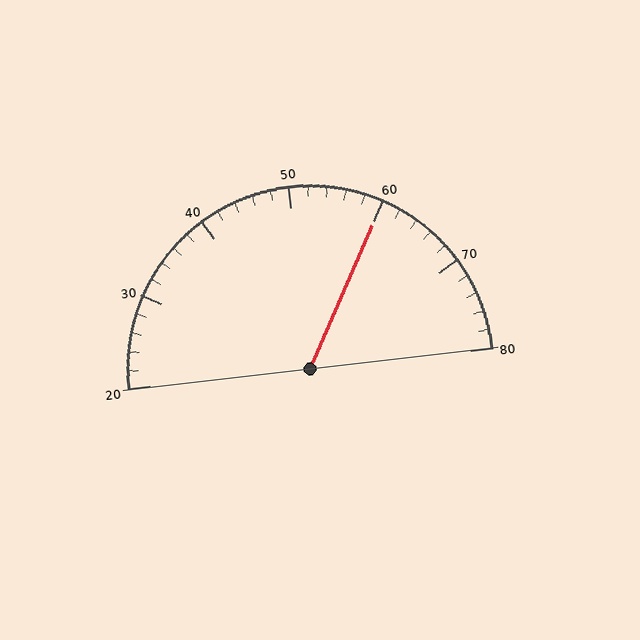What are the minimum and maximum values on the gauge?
The gauge ranges from 20 to 80.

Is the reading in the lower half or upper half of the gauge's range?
The reading is in the upper half of the range (20 to 80).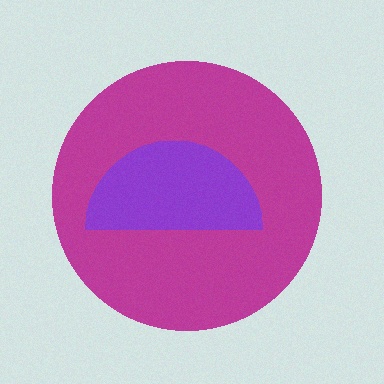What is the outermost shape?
The magenta circle.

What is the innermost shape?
The purple semicircle.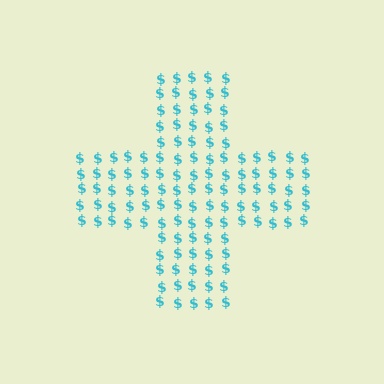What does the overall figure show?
The overall figure shows a cross.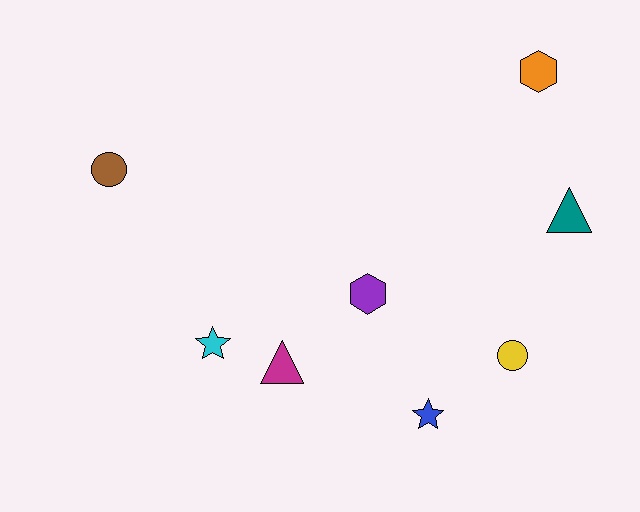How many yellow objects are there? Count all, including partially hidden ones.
There is 1 yellow object.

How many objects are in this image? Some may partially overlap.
There are 8 objects.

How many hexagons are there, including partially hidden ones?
There are 2 hexagons.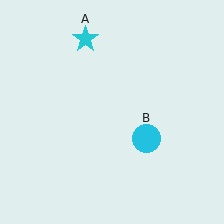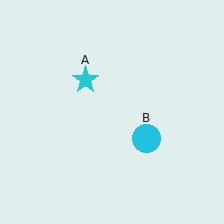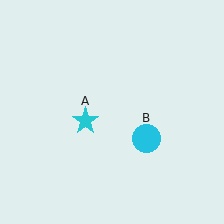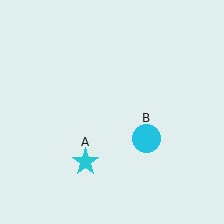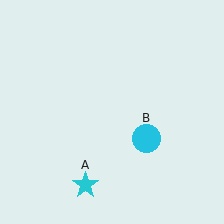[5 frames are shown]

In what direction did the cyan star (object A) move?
The cyan star (object A) moved down.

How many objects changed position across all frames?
1 object changed position: cyan star (object A).